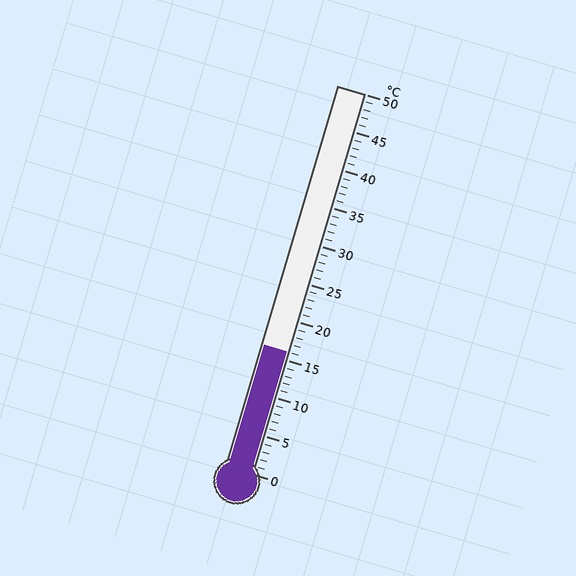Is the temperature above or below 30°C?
The temperature is below 30°C.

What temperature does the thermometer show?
The thermometer shows approximately 16°C.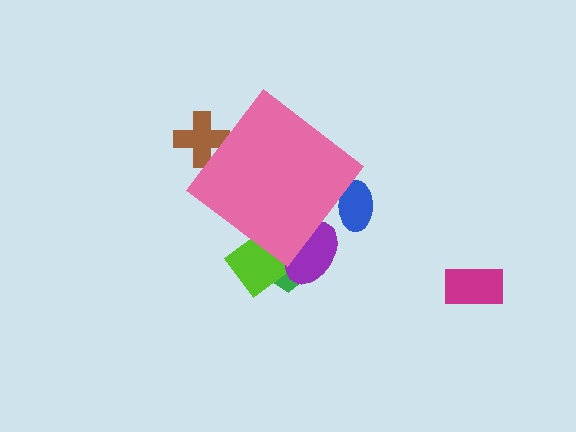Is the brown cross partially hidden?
Yes, the brown cross is partially hidden behind the pink diamond.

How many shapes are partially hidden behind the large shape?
5 shapes are partially hidden.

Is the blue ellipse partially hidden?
Yes, the blue ellipse is partially hidden behind the pink diamond.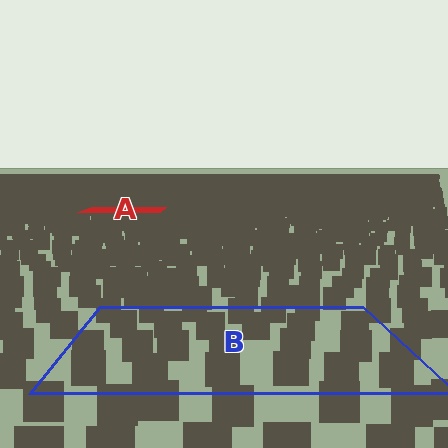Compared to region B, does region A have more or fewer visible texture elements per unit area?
Region A has more texture elements per unit area — they are packed more densely because it is farther away.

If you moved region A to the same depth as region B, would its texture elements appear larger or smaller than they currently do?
They would appear larger. At a closer depth, the same texture elements are projected at a bigger on-screen size.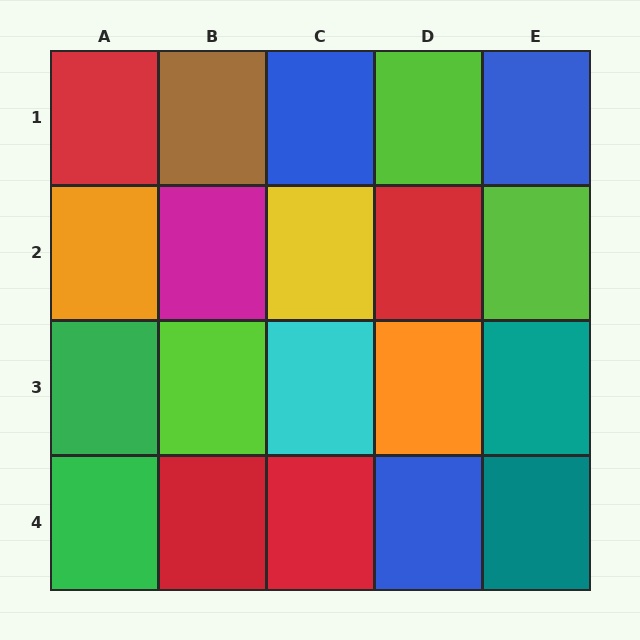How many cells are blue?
3 cells are blue.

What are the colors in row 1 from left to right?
Red, brown, blue, lime, blue.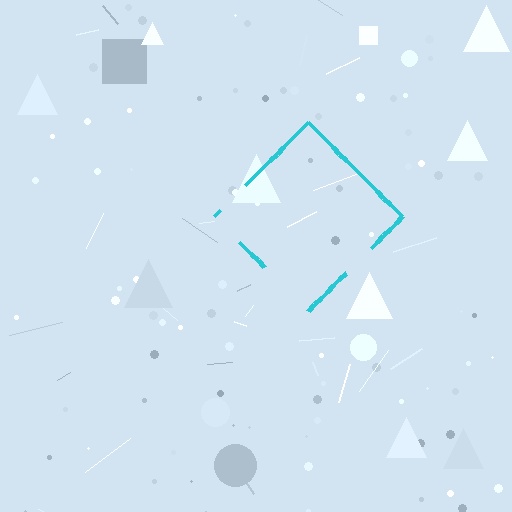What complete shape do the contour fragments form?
The contour fragments form a diamond.